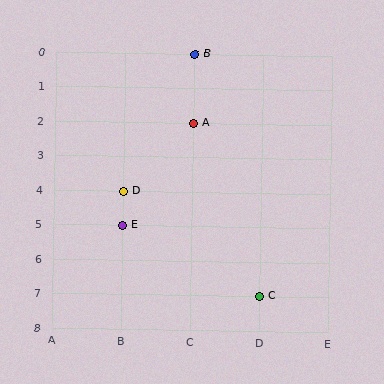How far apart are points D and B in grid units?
Points D and B are 1 column and 4 rows apart (about 4.1 grid units diagonally).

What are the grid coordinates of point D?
Point D is at grid coordinates (B, 4).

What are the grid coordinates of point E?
Point E is at grid coordinates (B, 5).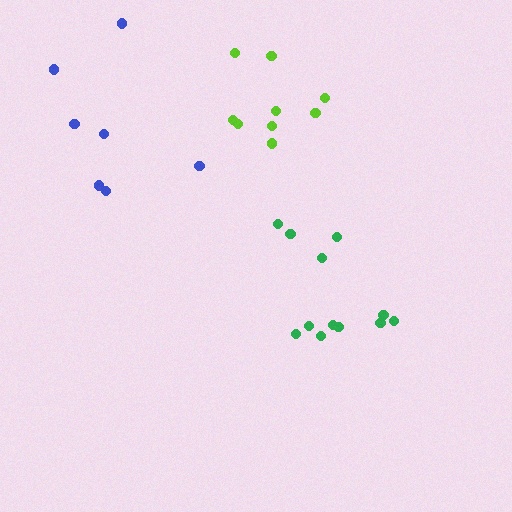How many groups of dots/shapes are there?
There are 3 groups.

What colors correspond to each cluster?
The clusters are colored: lime, green, blue.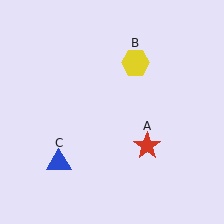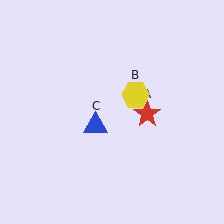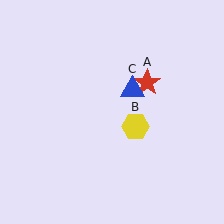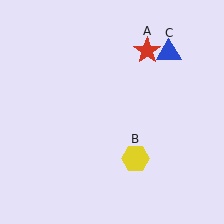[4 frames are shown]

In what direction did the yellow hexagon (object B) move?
The yellow hexagon (object B) moved down.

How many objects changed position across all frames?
3 objects changed position: red star (object A), yellow hexagon (object B), blue triangle (object C).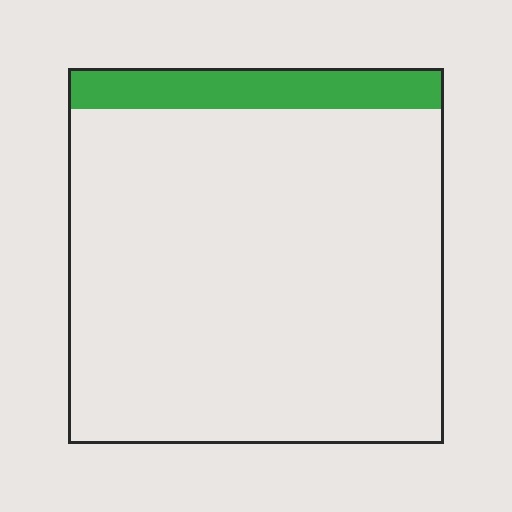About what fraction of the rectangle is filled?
About one tenth (1/10).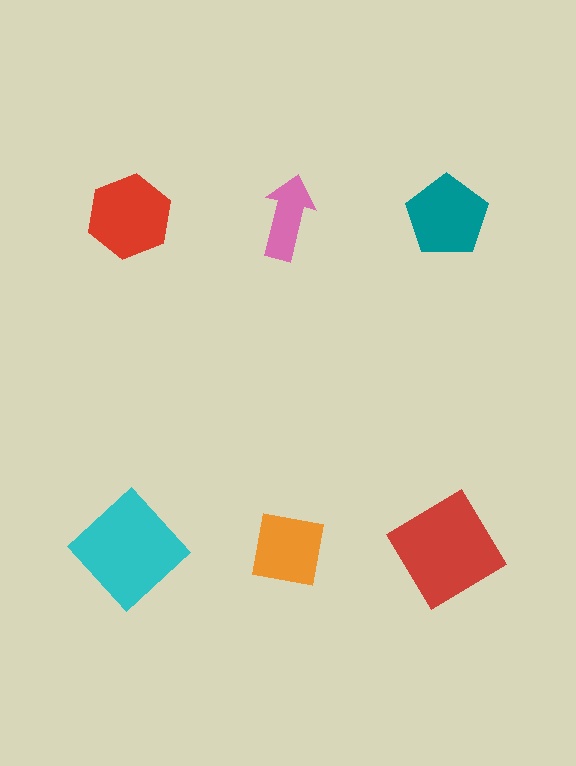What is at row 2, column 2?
An orange square.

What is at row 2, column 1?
A cyan diamond.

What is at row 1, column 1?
A red hexagon.